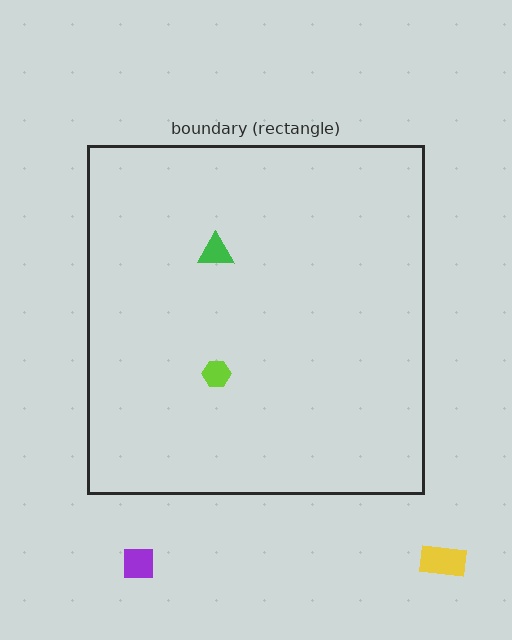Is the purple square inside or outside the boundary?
Outside.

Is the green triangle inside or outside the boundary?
Inside.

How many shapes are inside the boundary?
2 inside, 2 outside.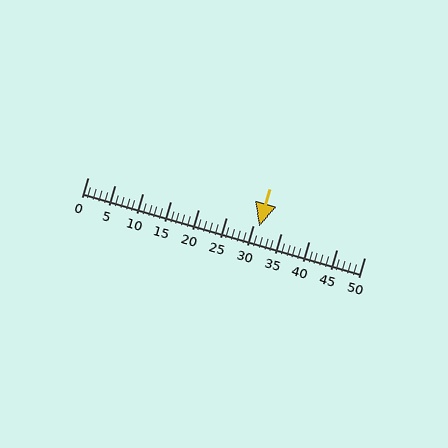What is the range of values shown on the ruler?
The ruler shows values from 0 to 50.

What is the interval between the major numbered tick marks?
The major tick marks are spaced 5 units apart.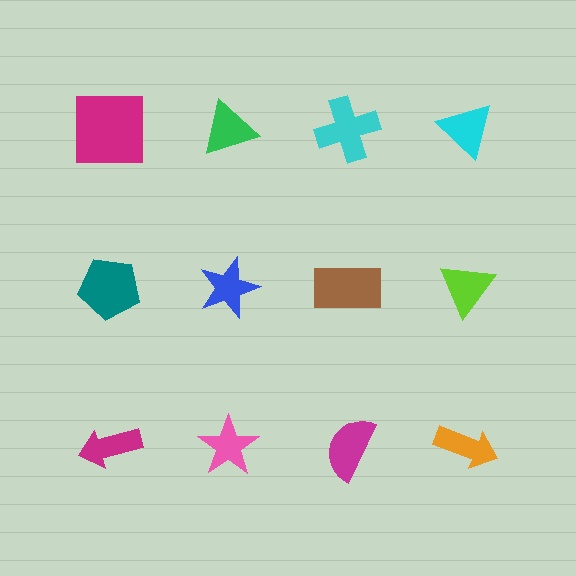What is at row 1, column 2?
A green triangle.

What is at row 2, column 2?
A blue star.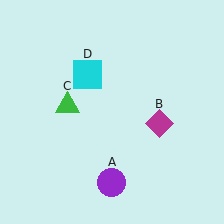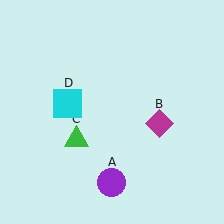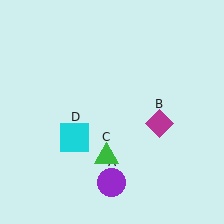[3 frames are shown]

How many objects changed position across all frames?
2 objects changed position: green triangle (object C), cyan square (object D).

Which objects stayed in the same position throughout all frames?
Purple circle (object A) and magenta diamond (object B) remained stationary.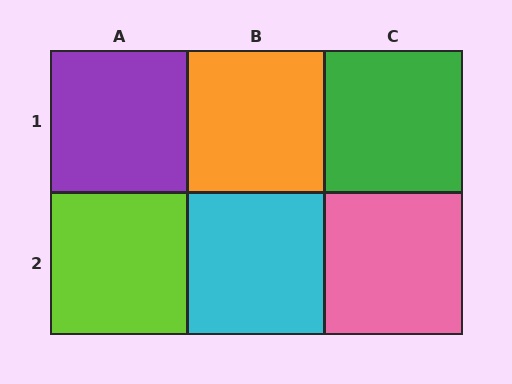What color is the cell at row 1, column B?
Orange.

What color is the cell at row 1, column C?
Green.